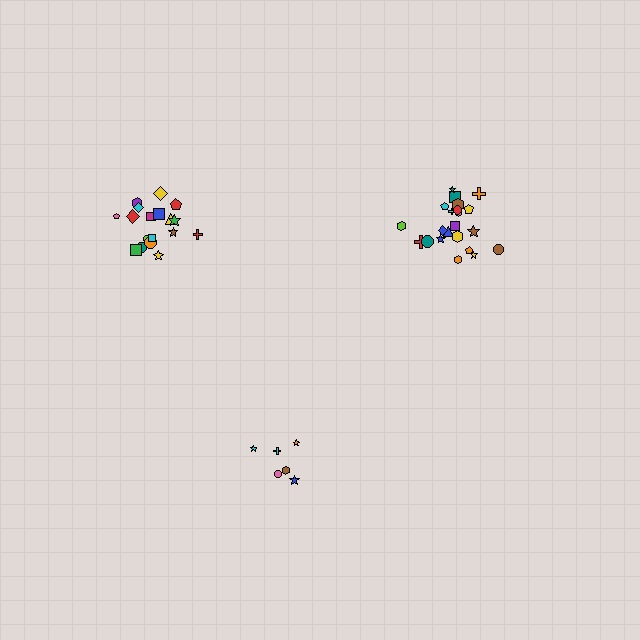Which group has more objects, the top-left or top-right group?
The top-right group.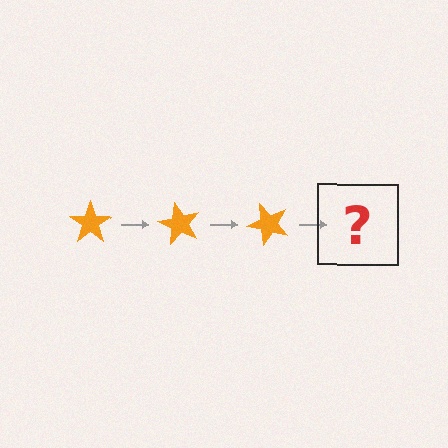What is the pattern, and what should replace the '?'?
The pattern is that the star rotates 60 degrees each step. The '?' should be an orange star rotated 180 degrees.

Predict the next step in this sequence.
The next step is an orange star rotated 180 degrees.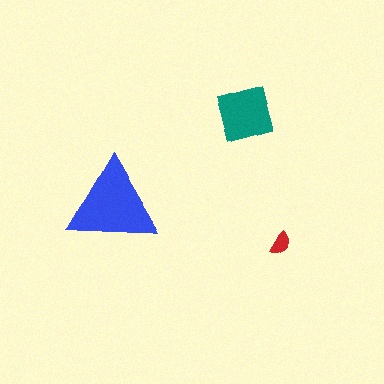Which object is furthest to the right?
The red semicircle is rightmost.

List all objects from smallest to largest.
The red semicircle, the teal square, the blue triangle.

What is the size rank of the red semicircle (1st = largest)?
3rd.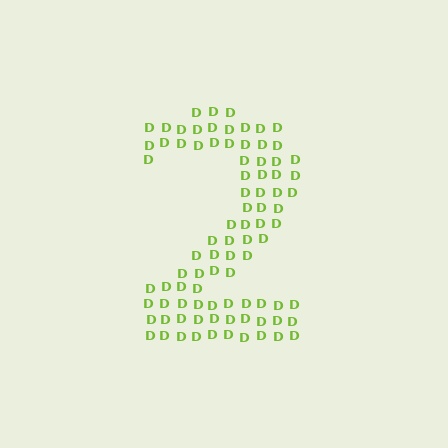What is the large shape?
The large shape is the digit 2.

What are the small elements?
The small elements are letter D's.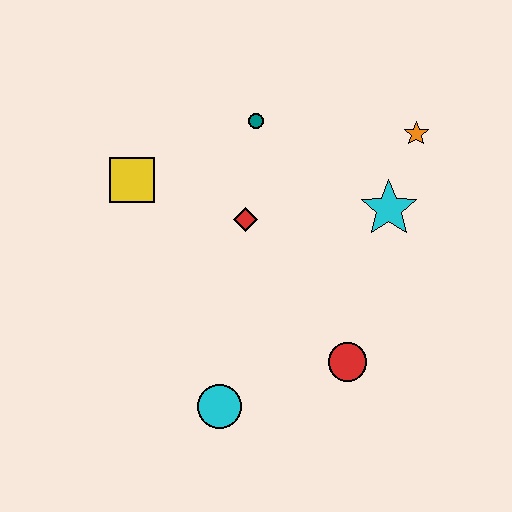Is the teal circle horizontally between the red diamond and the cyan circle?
No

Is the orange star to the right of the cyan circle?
Yes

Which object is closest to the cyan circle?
The red circle is closest to the cyan circle.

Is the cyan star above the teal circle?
No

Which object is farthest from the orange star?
The cyan circle is farthest from the orange star.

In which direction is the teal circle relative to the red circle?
The teal circle is above the red circle.